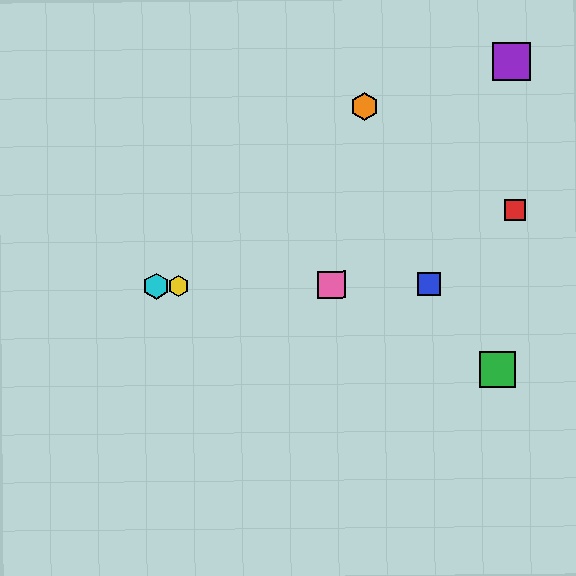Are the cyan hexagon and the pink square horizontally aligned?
Yes, both are at y≈286.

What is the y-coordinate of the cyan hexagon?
The cyan hexagon is at y≈286.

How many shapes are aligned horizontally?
4 shapes (the blue square, the yellow hexagon, the cyan hexagon, the pink square) are aligned horizontally.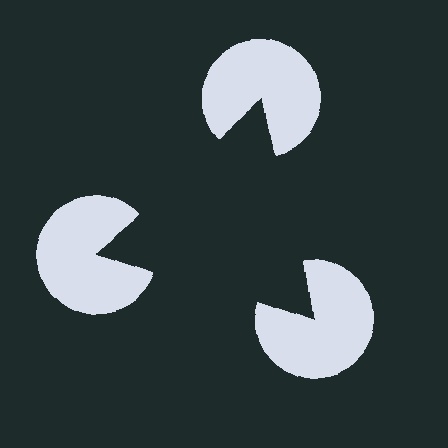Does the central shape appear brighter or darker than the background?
It typically appears slightly darker than the background, even though no actual brightness change is drawn.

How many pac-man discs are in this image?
There are 3 — one at each vertex of the illusory triangle.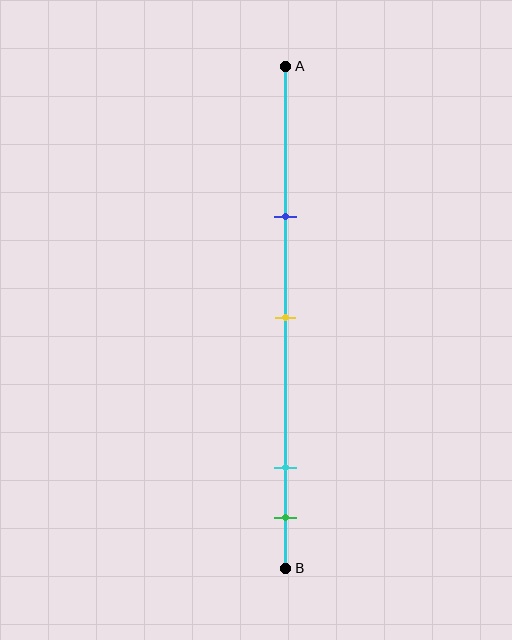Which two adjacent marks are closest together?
The cyan and green marks are the closest adjacent pair.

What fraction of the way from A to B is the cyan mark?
The cyan mark is approximately 80% (0.8) of the way from A to B.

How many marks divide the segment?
There are 4 marks dividing the segment.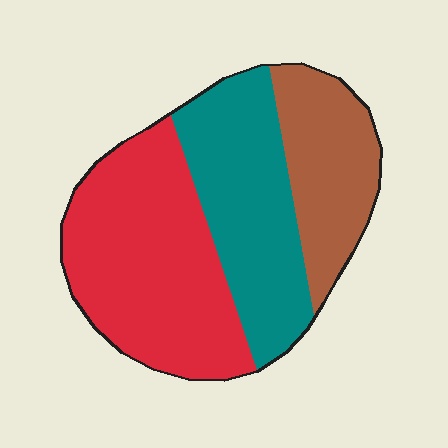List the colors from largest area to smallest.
From largest to smallest: red, teal, brown.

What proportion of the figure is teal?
Teal covers roughly 35% of the figure.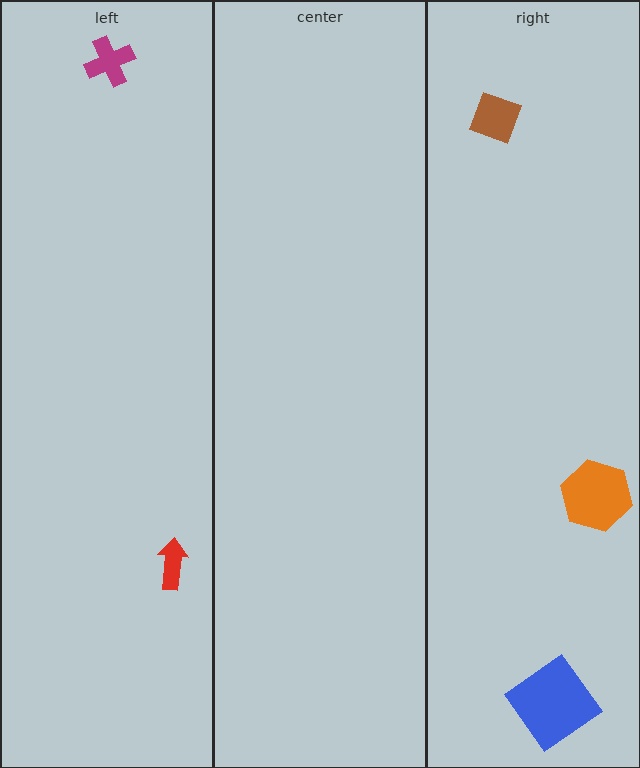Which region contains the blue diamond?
The right region.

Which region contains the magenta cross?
The left region.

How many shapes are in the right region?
3.